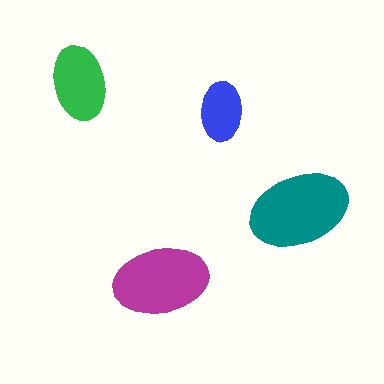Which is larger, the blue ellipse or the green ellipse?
The green one.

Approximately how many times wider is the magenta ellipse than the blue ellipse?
About 1.5 times wider.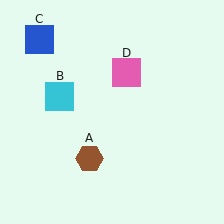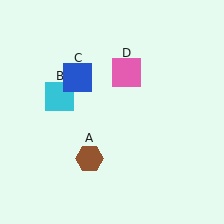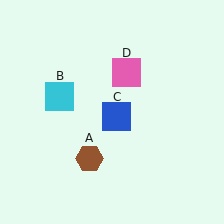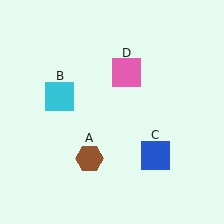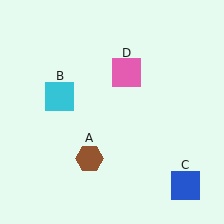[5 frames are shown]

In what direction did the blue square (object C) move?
The blue square (object C) moved down and to the right.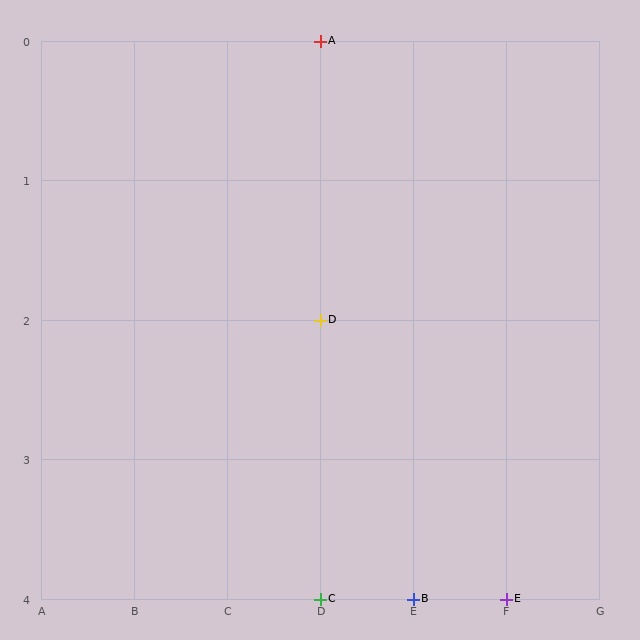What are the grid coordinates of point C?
Point C is at grid coordinates (D, 4).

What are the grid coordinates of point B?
Point B is at grid coordinates (E, 4).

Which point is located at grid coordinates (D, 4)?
Point C is at (D, 4).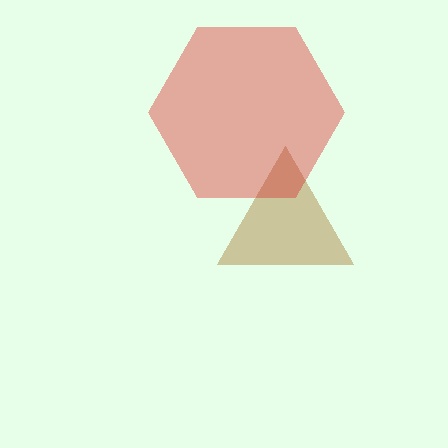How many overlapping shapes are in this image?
There are 2 overlapping shapes in the image.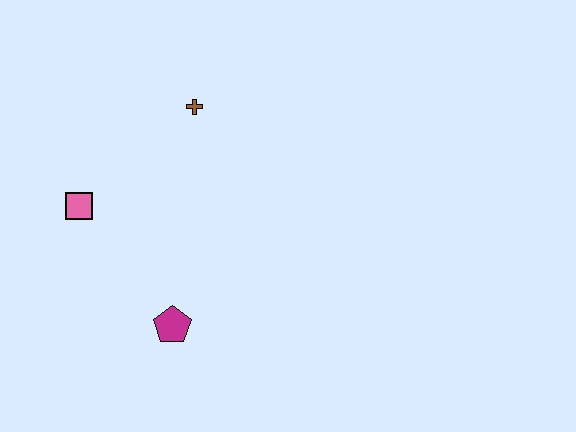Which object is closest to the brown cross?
The pink square is closest to the brown cross.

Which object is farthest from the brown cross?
The magenta pentagon is farthest from the brown cross.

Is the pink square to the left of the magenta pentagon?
Yes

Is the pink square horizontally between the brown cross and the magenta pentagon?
No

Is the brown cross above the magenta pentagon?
Yes